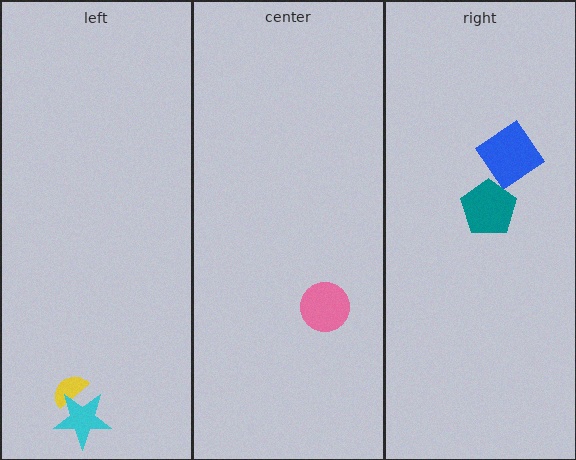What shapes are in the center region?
The pink circle.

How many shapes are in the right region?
2.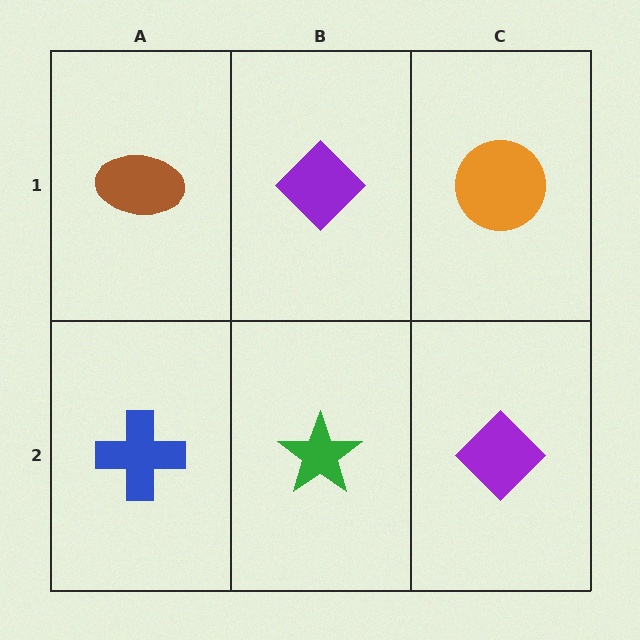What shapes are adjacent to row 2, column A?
A brown ellipse (row 1, column A), a green star (row 2, column B).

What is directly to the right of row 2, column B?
A purple diamond.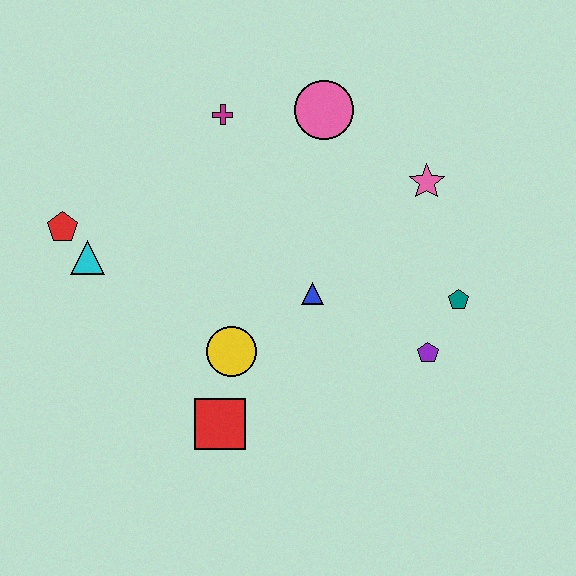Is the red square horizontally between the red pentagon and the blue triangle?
Yes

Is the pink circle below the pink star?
No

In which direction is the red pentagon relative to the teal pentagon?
The red pentagon is to the left of the teal pentagon.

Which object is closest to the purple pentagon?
The teal pentagon is closest to the purple pentagon.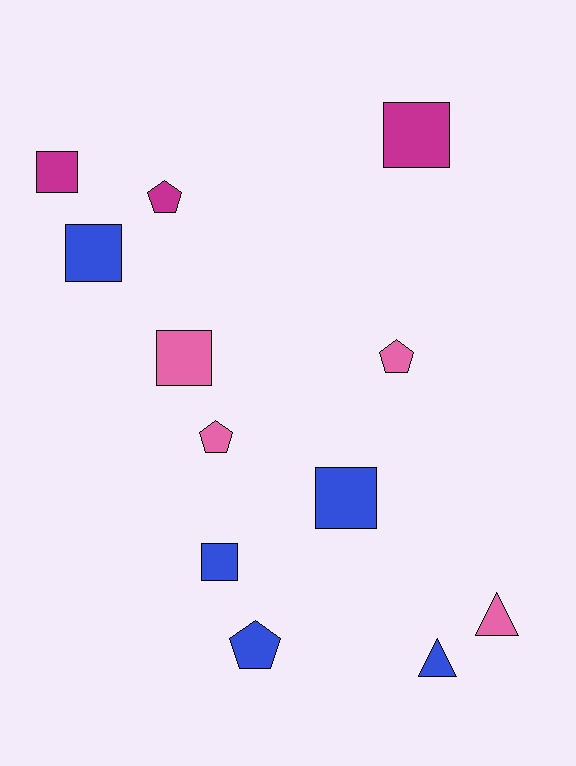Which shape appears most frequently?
Square, with 6 objects.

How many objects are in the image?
There are 12 objects.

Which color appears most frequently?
Blue, with 5 objects.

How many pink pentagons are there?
There are 2 pink pentagons.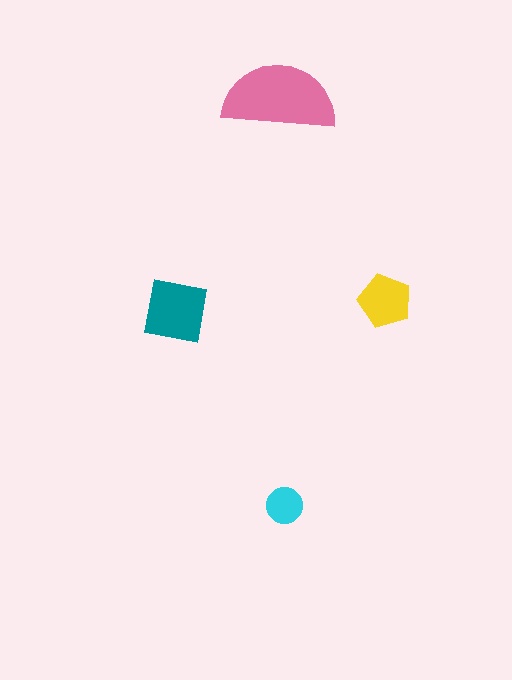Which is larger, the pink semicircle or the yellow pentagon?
The pink semicircle.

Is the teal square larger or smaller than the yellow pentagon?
Larger.